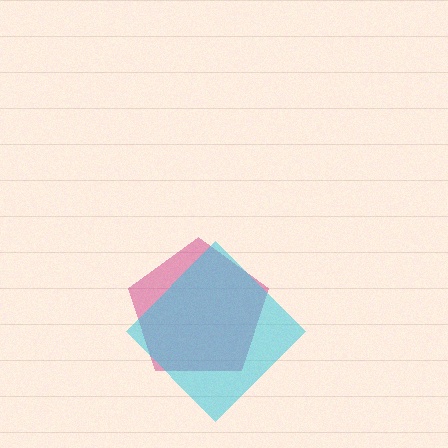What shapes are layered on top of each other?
The layered shapes are: a magenta pentagon, a cyan diamond.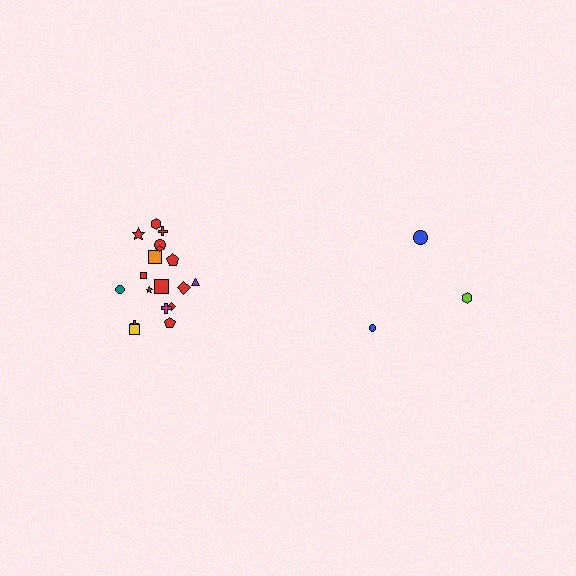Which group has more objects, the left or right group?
The left group.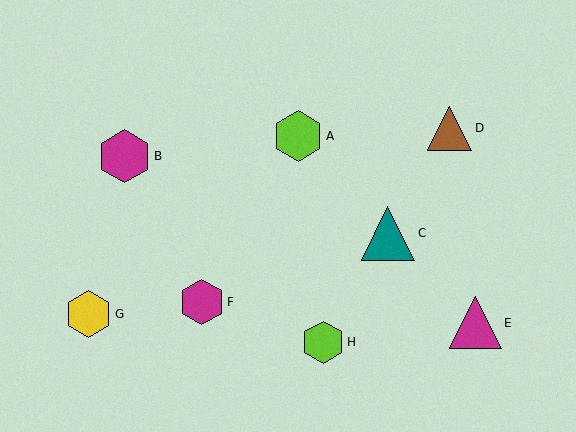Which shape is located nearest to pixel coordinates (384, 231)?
The teal triangle (labeled C) at (388, 233) is nearest to that location.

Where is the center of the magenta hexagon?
The center of the magenta hexagon is at (202, 302).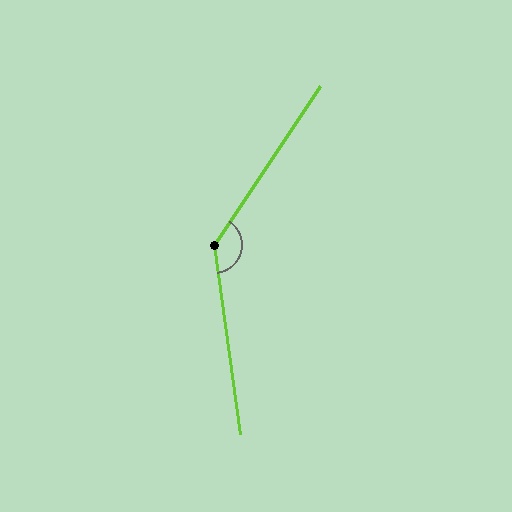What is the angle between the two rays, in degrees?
Approximately 138 degrees.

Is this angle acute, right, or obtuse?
It is obtuse.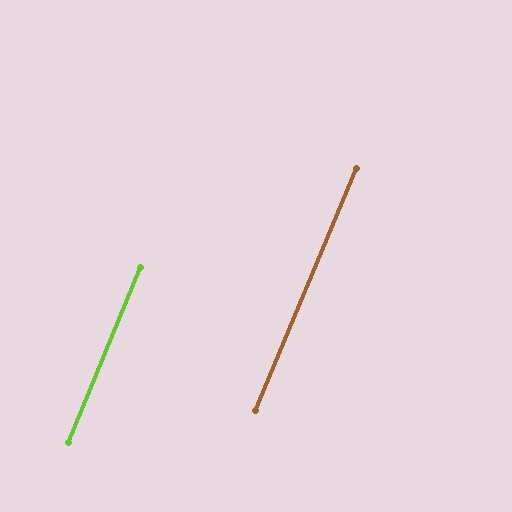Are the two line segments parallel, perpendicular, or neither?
Parallel — their directions differ by only 0.4°.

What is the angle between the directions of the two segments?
Approximately 0 degrees.